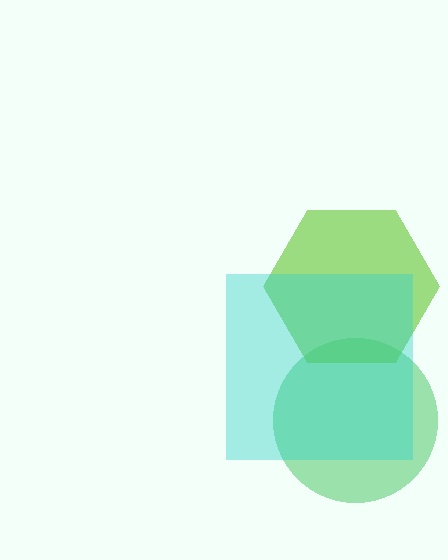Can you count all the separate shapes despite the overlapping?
Yes, there are 3 separate shapes.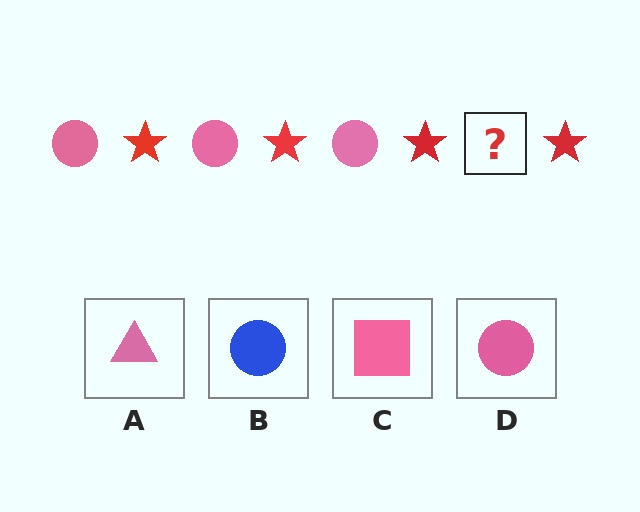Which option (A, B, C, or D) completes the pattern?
D.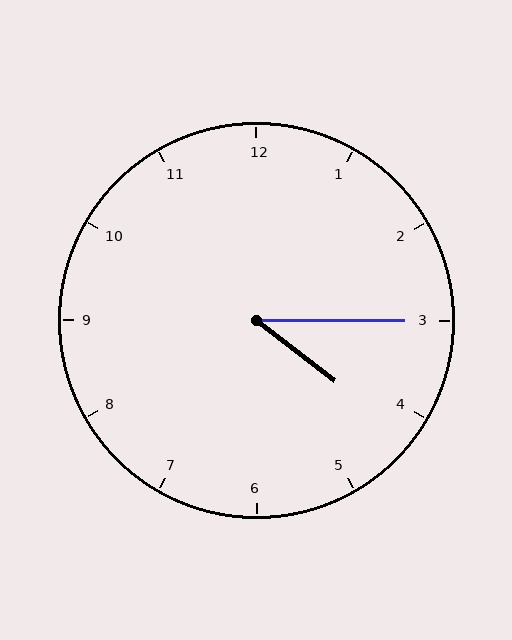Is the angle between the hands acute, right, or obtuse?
It is acute.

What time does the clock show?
4:15.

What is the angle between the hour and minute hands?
Approximately 38 degrees.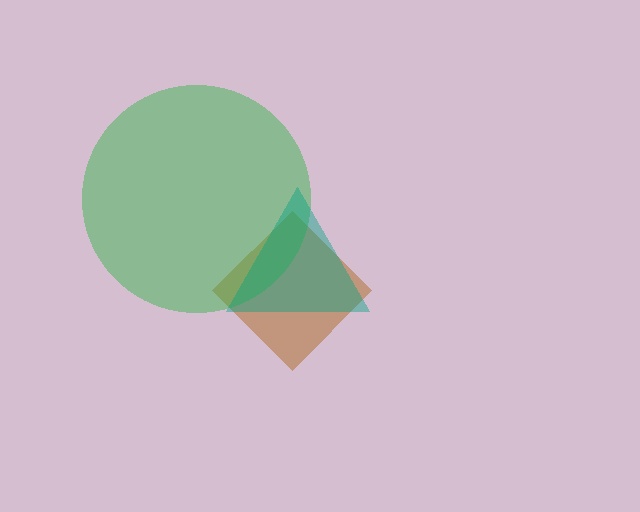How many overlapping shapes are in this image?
There are 3 overlapping shapes in the image.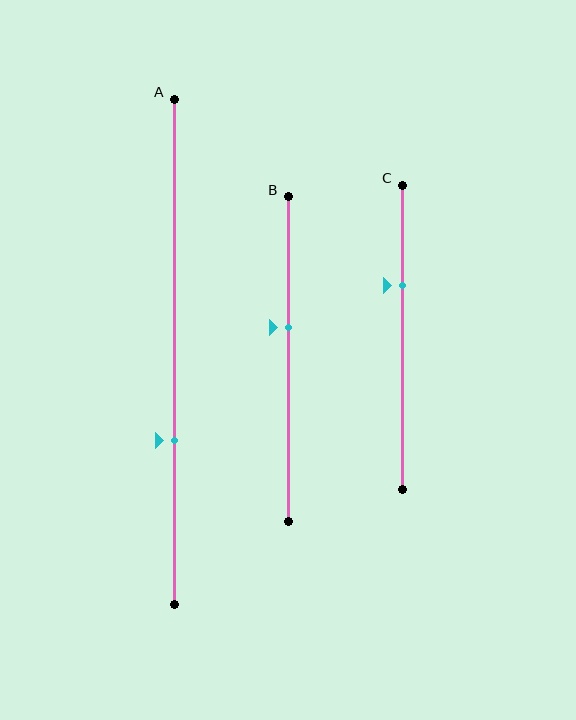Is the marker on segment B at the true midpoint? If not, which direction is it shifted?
No, the marker on segment B is shifted upward by about 10% of the segment length.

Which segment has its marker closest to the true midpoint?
Segment B has its marker closest to the true midpoint.